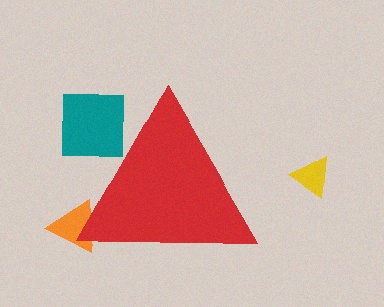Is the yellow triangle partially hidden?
No, the yellow triangle is fully visible.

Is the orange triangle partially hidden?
Yes, the orange triangle is partially hidden behind the red triangle.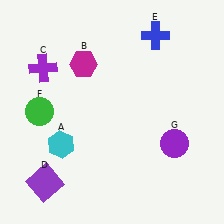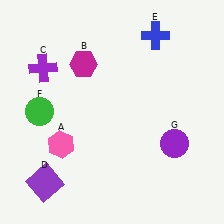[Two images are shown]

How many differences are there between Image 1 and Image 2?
There is 1 difference between the two images.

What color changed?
The hexagon (A) changed from cyan in Image 1 to pink in Image 2.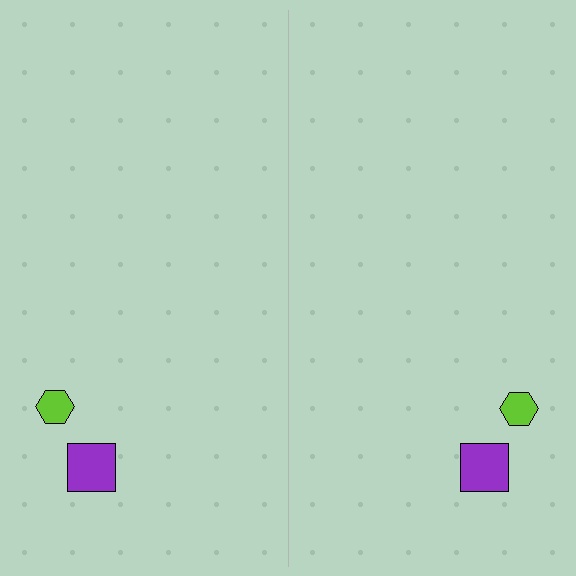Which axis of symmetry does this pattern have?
The pattern has a vertical axis of symmetry running through the center of the image.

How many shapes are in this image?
There are 4 shapes in this image.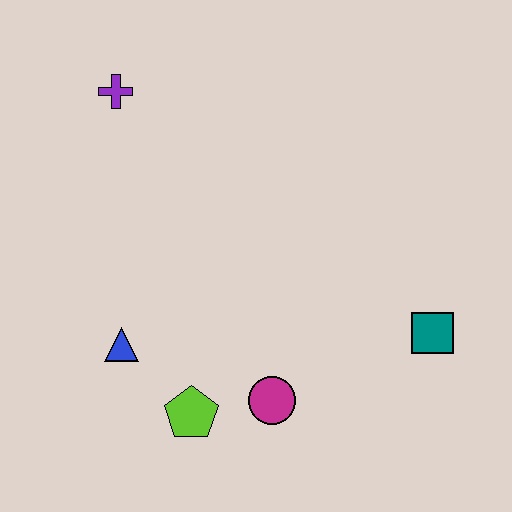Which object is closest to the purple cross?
The blue triangle is closest to the purple cross.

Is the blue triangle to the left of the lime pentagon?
Yes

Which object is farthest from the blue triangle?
The teal square is farthest from the blue triangle.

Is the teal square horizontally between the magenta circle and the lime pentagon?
No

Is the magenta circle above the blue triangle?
No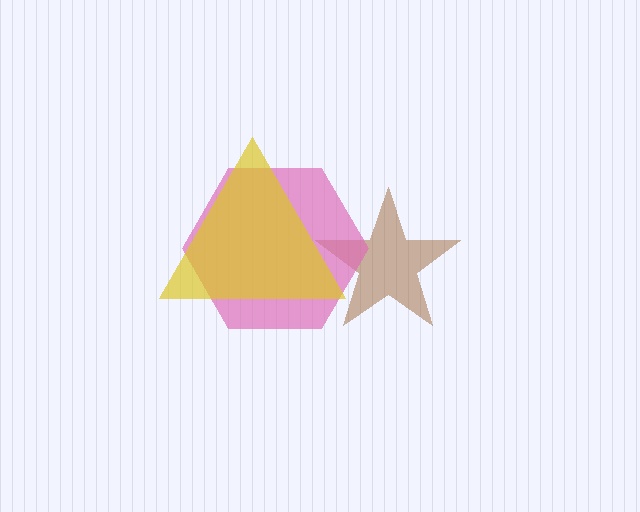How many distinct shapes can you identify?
There are 3 distinct shapes: a brown star, a pink hexagon, a yellow triangle.